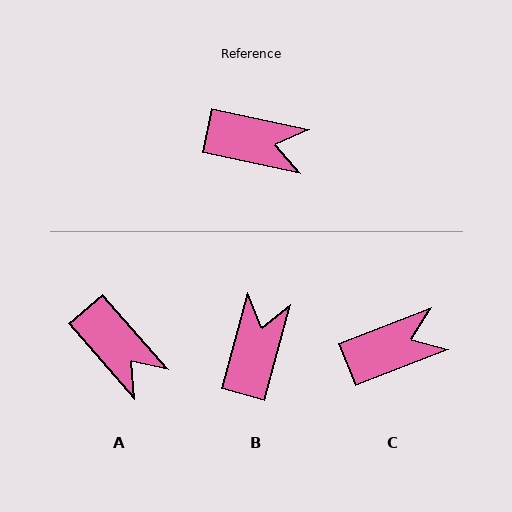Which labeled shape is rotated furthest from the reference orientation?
B, about 87 degrees away.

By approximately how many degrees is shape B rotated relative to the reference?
Approximately 87 degrees counter-clockwise.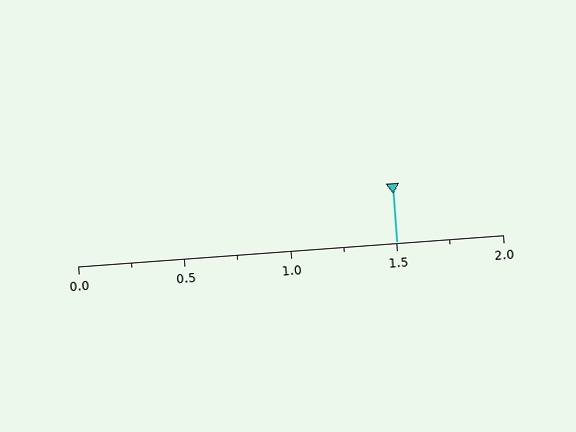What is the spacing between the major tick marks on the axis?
The major ticks are spaced 0.5 apart.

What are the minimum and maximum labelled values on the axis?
The axis runs from 0.0 to 2.0.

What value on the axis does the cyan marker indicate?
The marker indicates approximately 1.5.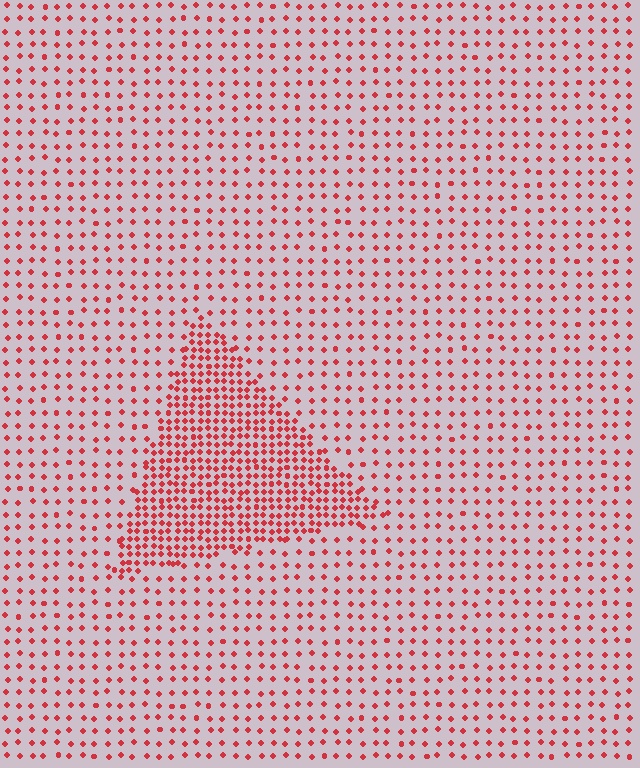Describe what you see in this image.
The image contains small red elements arranged at two different densities. A triangle-shaped region is visible where the elements are more densely packed than the surrounding area.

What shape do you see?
I see a triangle.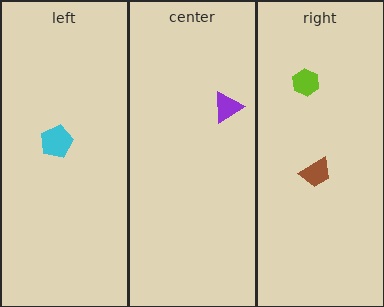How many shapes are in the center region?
1.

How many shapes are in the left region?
1.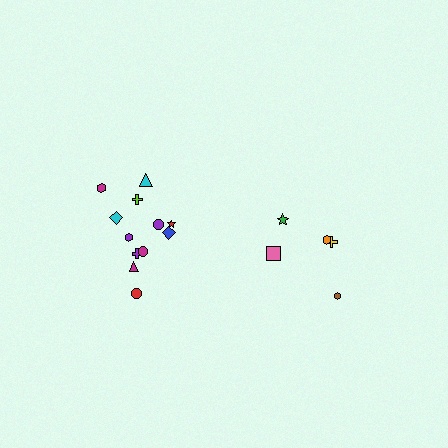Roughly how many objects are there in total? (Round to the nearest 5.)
Roughly 15 objects in total.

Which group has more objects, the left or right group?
The left group.